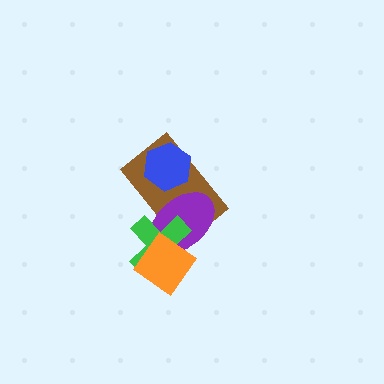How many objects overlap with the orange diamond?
2 objects overlap with the orange diamond.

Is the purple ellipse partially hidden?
Yes, it is partially covered by another shape.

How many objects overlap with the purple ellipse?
3 objects overlap with the purple ellipse.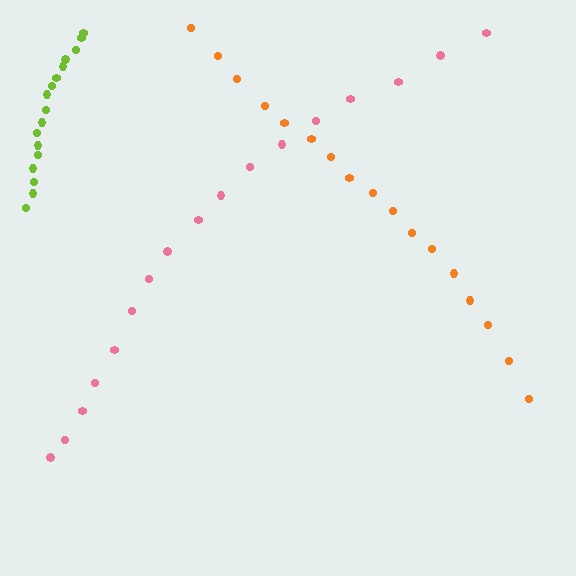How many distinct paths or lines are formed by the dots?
There are 3 distinct paths.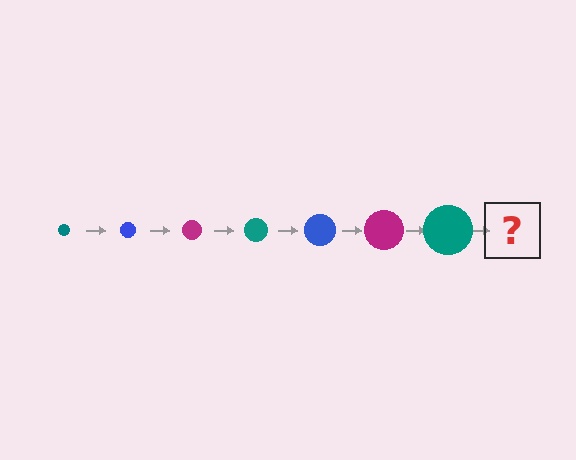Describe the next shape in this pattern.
It should be a blue circle, larger than the previous one.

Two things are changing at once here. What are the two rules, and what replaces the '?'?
The two rules are that the circle grows larger each step and the color cycles through teal, blue, and magenta. The '?' should be a blue circle, larger than the previous one.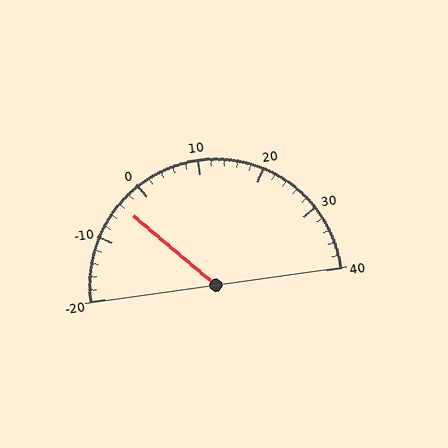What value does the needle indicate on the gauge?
The needle indicates approximately -4.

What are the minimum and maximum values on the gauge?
The gauge ranges from -20 to 40.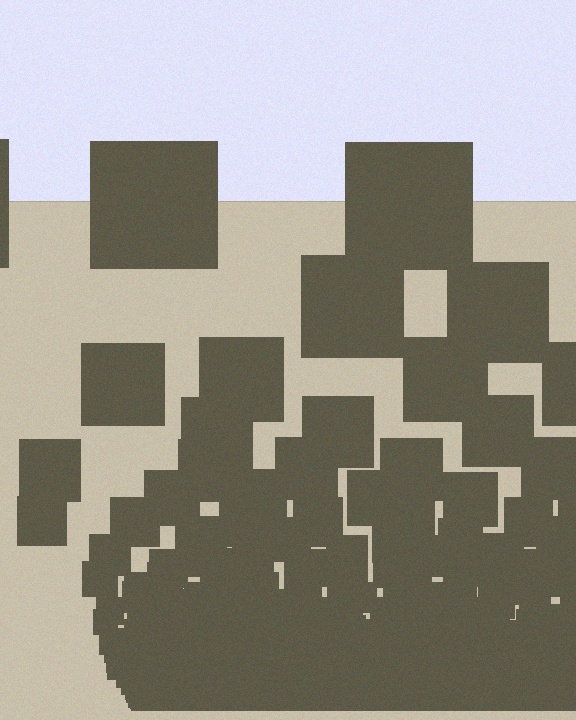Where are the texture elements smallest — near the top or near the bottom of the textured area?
Near the bottom.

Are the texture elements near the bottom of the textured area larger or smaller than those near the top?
Smaller. The gradient is inverted — elements near the bottom are smaller and denser.